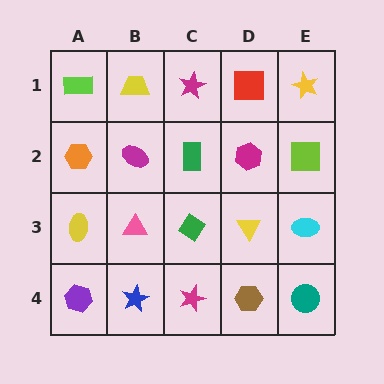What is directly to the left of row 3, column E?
A yellow triangle.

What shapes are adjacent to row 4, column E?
A cyan ellipse (row 3, column E), a brown hexagon (row 4, column D).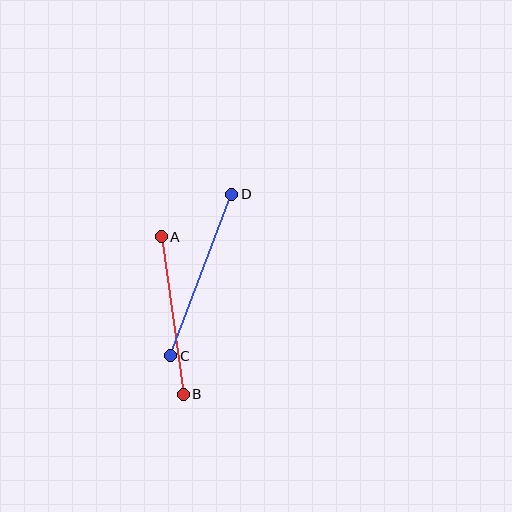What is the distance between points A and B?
The distance is approximately 159 pixels.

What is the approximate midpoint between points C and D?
The midpoint is at approximately (201, 275) pixels.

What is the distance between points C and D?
The distance is approximately 172 pixels.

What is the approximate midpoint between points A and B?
The midpoint is at approximately (172, 315) pixels.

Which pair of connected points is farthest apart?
Points C and D are farthest apart.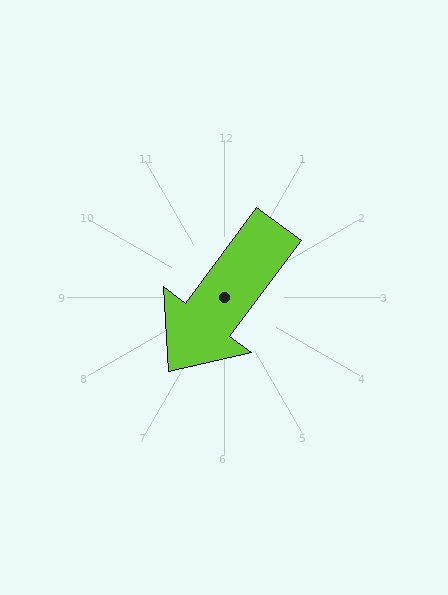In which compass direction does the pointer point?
Southwest.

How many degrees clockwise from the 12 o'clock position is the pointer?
Approximately 217 degrees.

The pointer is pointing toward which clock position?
Roughly 7 o'clock.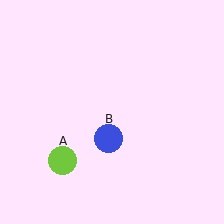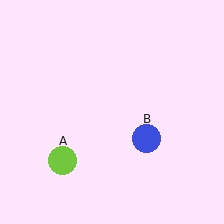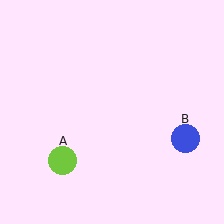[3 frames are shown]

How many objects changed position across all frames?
1 object changed position: blue circle (object B).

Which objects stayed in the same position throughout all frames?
Lime circle (object A) remained stationary.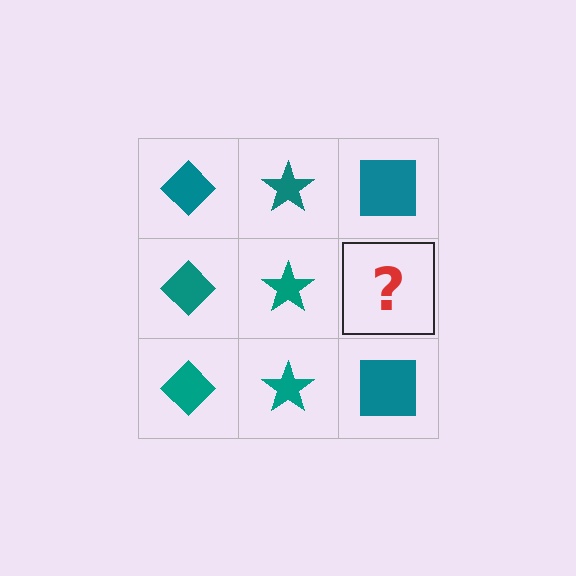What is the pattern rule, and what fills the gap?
The rule is that each column has a consistent shape. The gap should be filled with a teal square.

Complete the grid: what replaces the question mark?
The question mark should be replaced with a teal square.